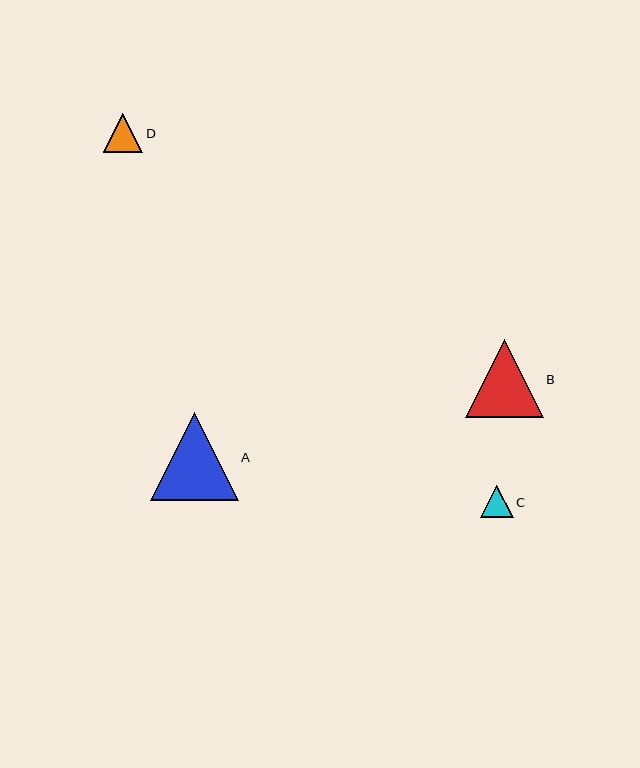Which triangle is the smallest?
Triangle C is the smallest with a size of approximately 32 pixels.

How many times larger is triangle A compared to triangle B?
Triangle A is approximately 1.1 times the size of triangle B.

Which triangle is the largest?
Triangle A is the largest with a size of approximately 88 pixels.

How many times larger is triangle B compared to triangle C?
Triangle B is approximately 2.4 times the size of triangle C.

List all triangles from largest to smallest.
From largest to smallest: A, B, D, C.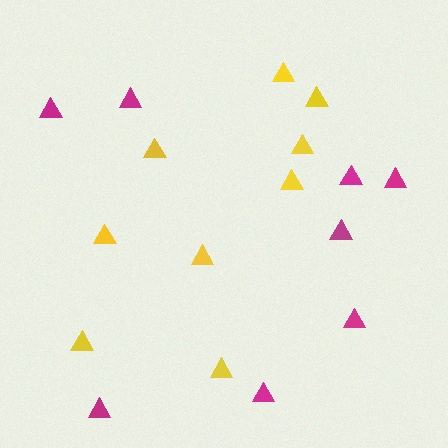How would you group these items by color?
There are 2 groups: one group of yellow triangles (9) and one group of magenta triangles (8).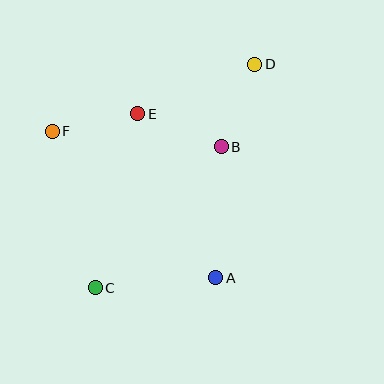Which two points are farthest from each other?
Points C and D are farthest from each other.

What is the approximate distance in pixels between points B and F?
The distance between B and F is approximately 170 pixels.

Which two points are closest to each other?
Points E and F are closest to each other.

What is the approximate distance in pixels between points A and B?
The distance between A and B is approximately 131 pixels.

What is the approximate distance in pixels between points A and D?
The distance between A and D is approximately 217 pixels.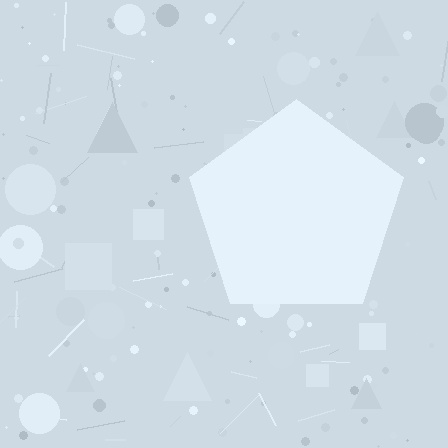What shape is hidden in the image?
A pentagon is hidden in the image.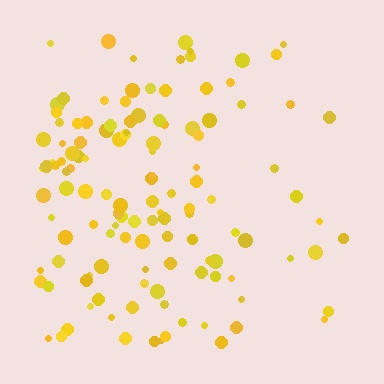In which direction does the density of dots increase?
From right to left, with the left side densest.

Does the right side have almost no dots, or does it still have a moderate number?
Still a moderate number, just noticeably fewer than the left.